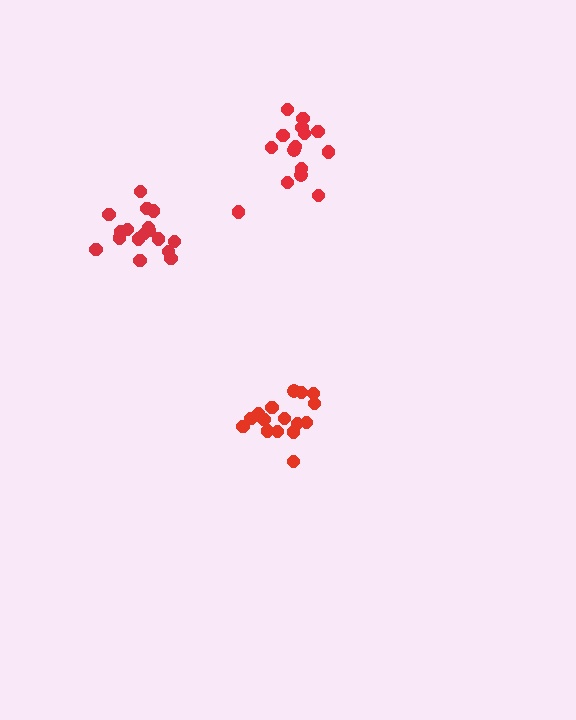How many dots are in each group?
Group 1: 17 dots, Group 2: 16 dots, Group 3: 15 dots (48 total).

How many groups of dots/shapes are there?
There are 3 groups.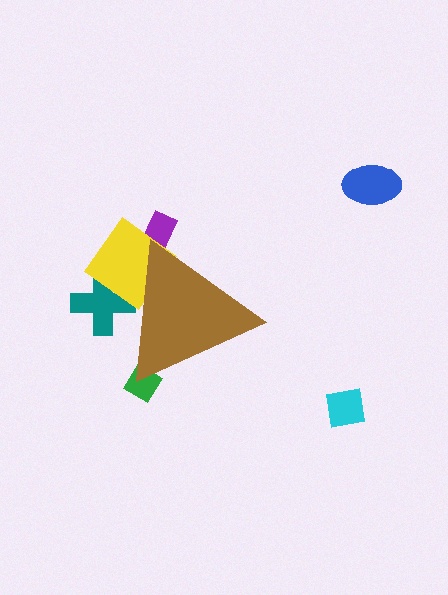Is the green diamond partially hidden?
Yes, the green diamond is partially hidden behind the brown triangle.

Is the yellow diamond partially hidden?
Yes, the yellow diamond is partially hidden behind the brown triangle.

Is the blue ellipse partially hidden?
No, the blue ellipse is fully visible.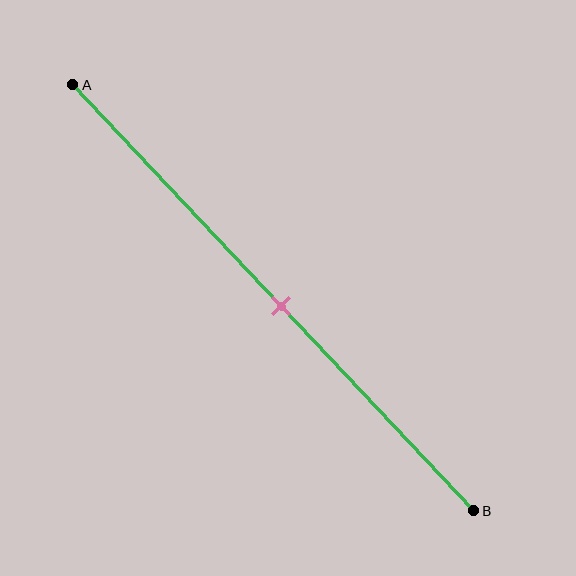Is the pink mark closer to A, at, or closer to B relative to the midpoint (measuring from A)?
The pink mark is approximately at the midpoint of segment AB.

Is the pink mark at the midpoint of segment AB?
Yes, the mark is approximately at the midpoint.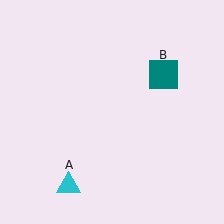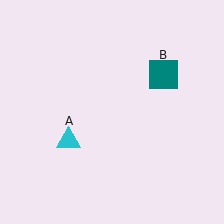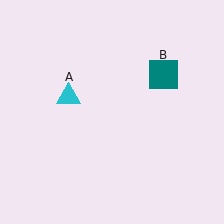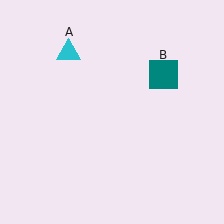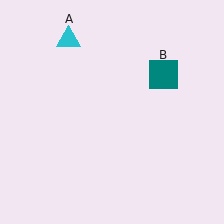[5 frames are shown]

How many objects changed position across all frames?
1 object changed position: cyan triangle (object A).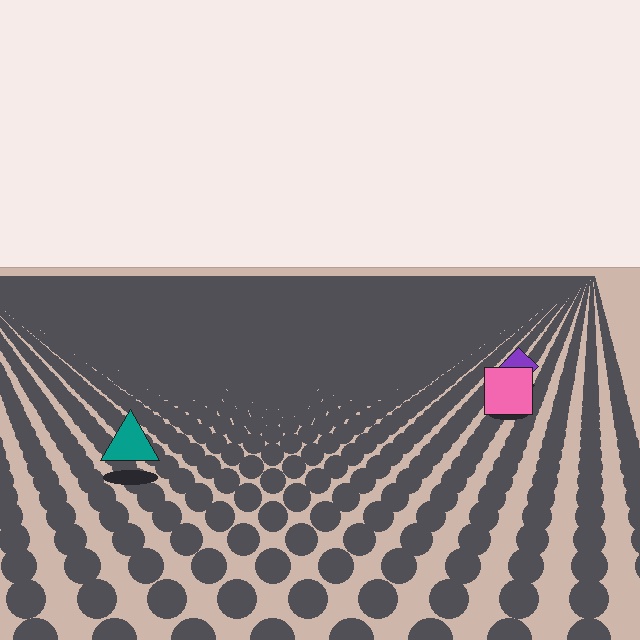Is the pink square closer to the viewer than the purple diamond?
Yes. The pink square is closer — you can tell from the texture gradient: the ground texture is coarser near it.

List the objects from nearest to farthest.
From nearest to farthest: the teal triangle, the pink square, the purple diamond.